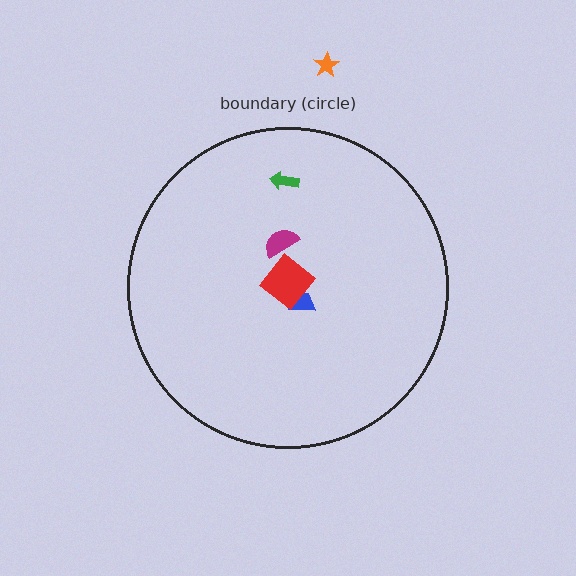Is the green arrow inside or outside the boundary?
Inside.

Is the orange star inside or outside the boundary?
Outside.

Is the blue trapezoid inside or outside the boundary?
Inside.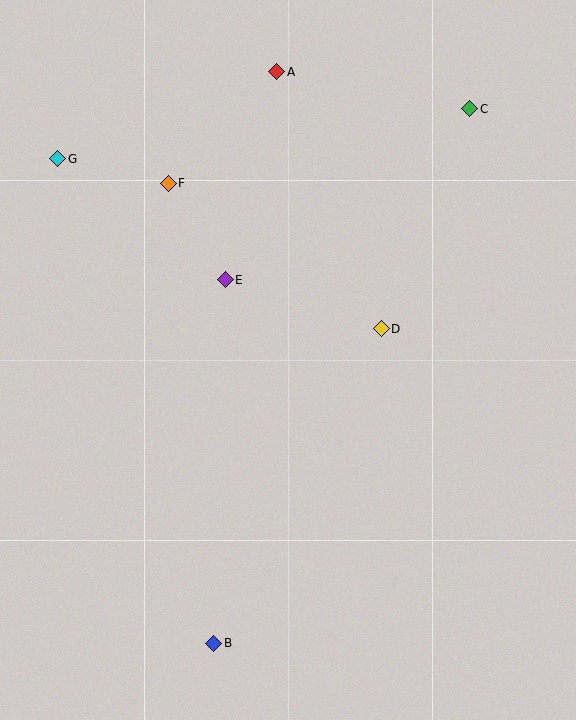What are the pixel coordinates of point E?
Point E is at (225, 280).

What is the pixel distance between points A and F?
The distance between A and F is 156 pixels.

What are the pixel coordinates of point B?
Point B is at (213, 643).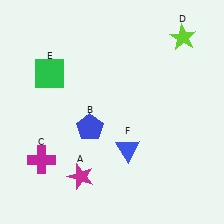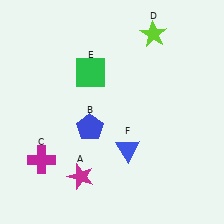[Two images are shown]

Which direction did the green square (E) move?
The green square (E) moved right.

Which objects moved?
The objects that moved are: the lime star (D), the green square (E).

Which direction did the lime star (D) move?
The lime star (D) moved left.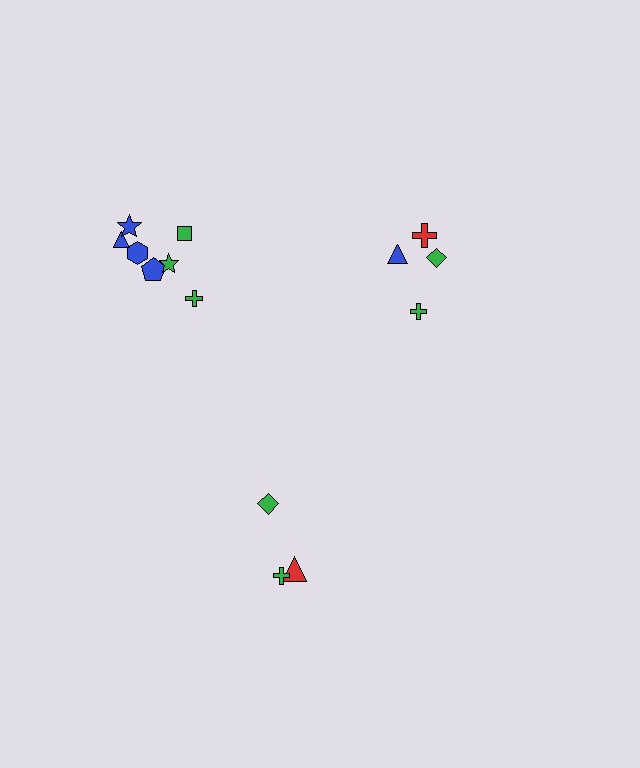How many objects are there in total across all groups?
There are 14 objects.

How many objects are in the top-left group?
There are 7 objects.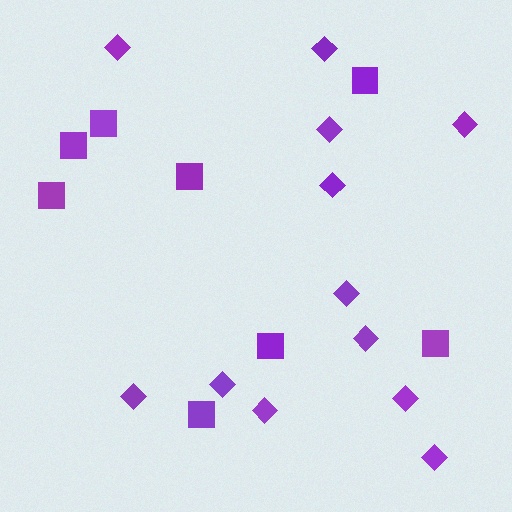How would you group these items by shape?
There are 2 groups: one group of squares (8) and one group of diamonds (12).